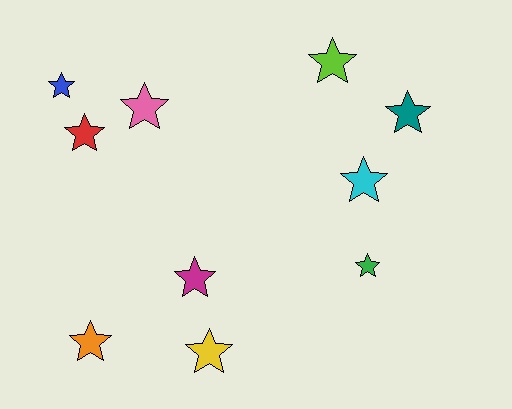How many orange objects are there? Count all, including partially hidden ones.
There is 1 orange object.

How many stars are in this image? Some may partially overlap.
There are 10 stars.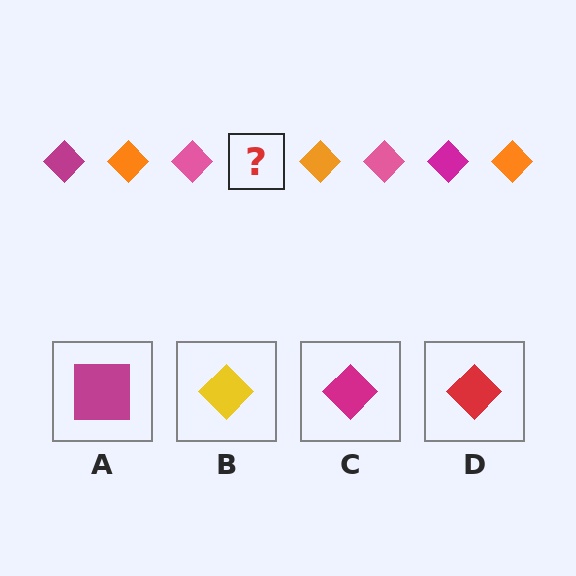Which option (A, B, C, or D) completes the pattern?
C.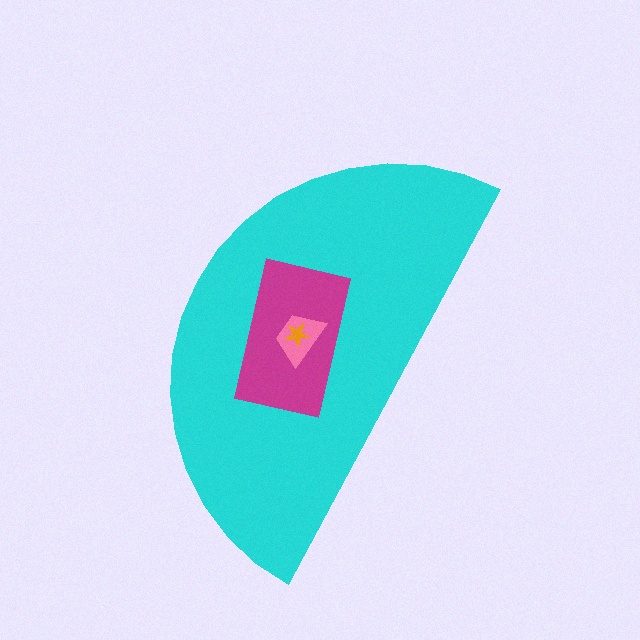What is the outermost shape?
The cyan semicircle.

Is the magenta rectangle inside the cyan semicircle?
Yes.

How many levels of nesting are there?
4.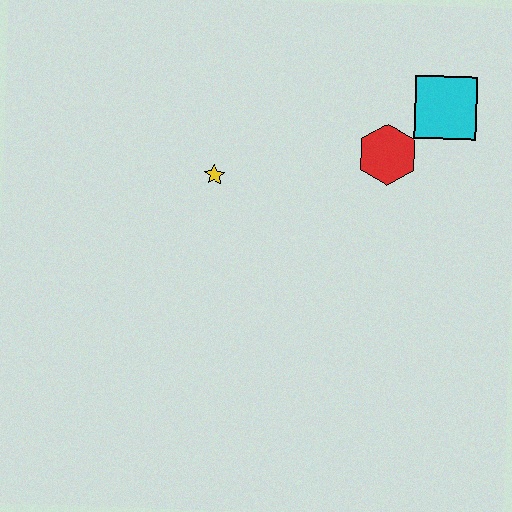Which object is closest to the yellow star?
The red hexagon is closest to the yellow star.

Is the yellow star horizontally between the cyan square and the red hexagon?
No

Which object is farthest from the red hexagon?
The yellow star is farthest from the red hexagon.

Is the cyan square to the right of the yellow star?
Yes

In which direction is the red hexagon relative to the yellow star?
The red hexagon is to the right of the yellow star.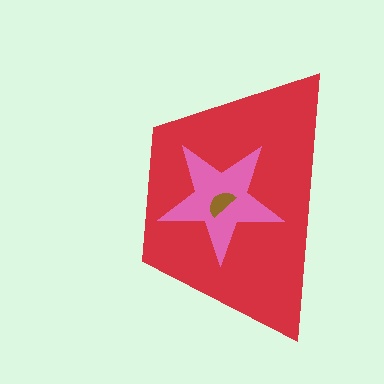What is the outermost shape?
The red trapezoid.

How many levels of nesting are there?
3.